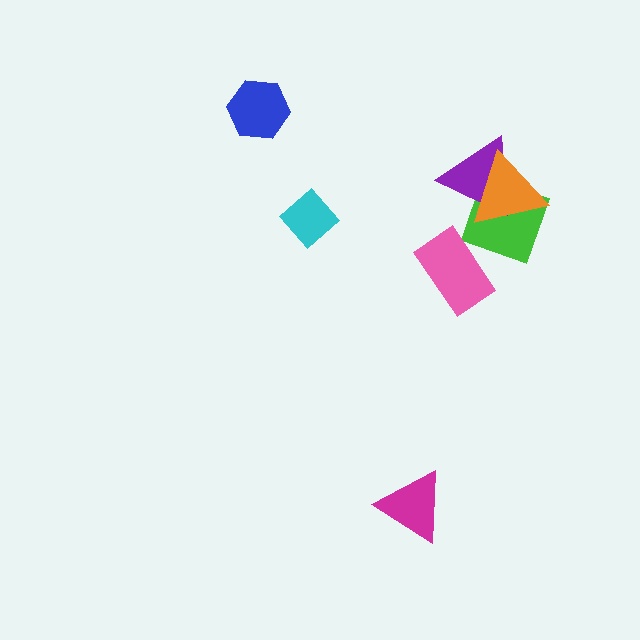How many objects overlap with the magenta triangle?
0 objects overlap with the magenta triangle.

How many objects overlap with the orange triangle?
2 objects overlap with the orange triangle.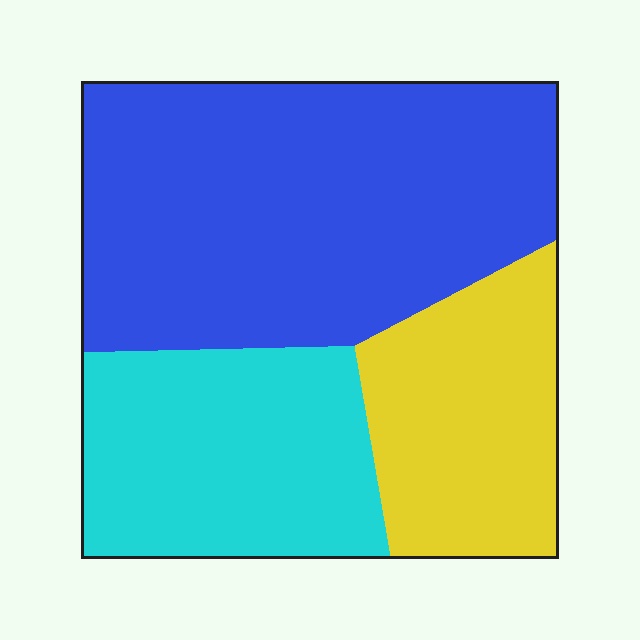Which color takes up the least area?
Yellow, at roughly 20%.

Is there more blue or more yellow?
Blue.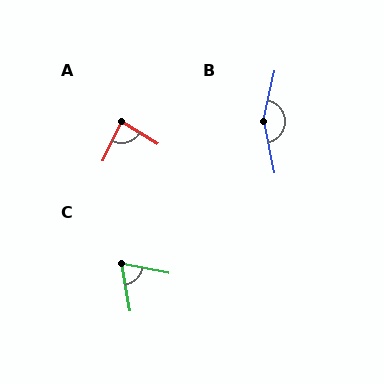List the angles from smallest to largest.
C (68°), A (84°), B (155°).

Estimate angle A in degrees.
Approximately 84 degrees.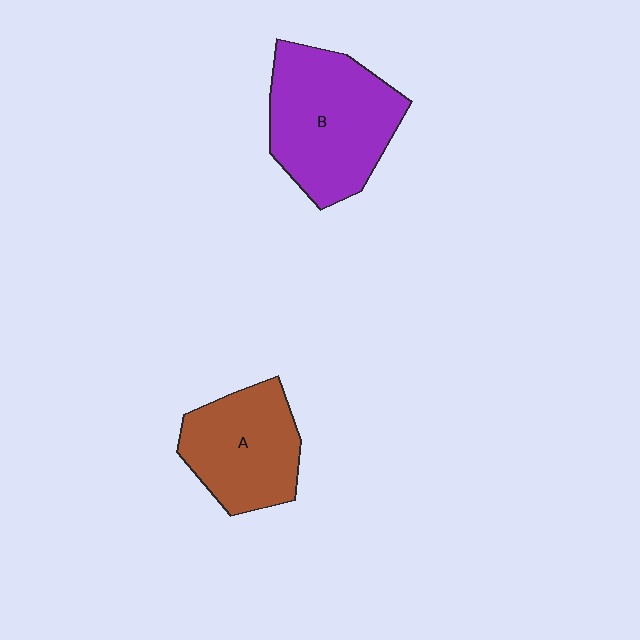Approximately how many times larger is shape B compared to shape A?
Approximately 1.3 times.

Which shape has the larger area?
Shape B (purple).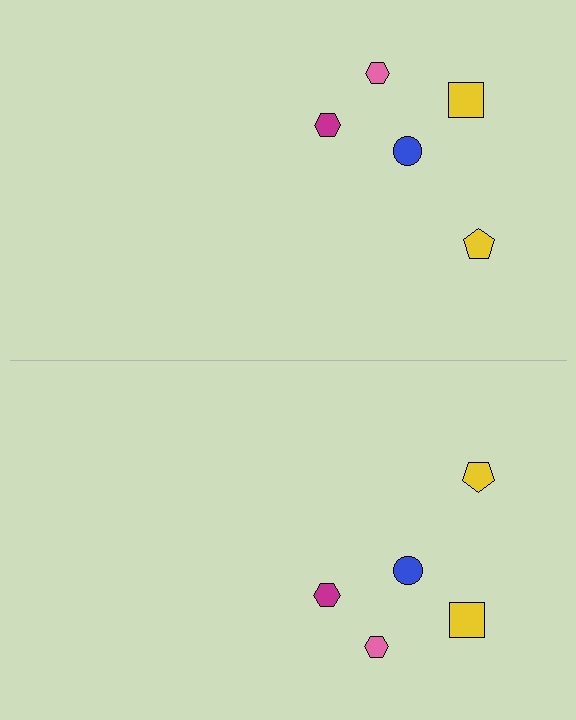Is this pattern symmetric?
Yes, this pattern has bilateral (reflection) symmetry.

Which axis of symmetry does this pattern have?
The pattern has a horizontal axis of symmetry running through the center of the image.